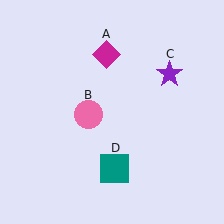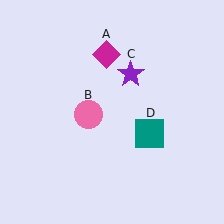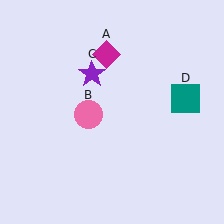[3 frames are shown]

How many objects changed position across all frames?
2 objects changed position: purple star (object C), teal square (object D).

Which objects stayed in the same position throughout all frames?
Magenta diamond (object A) and pink circle (object B) remained stationary.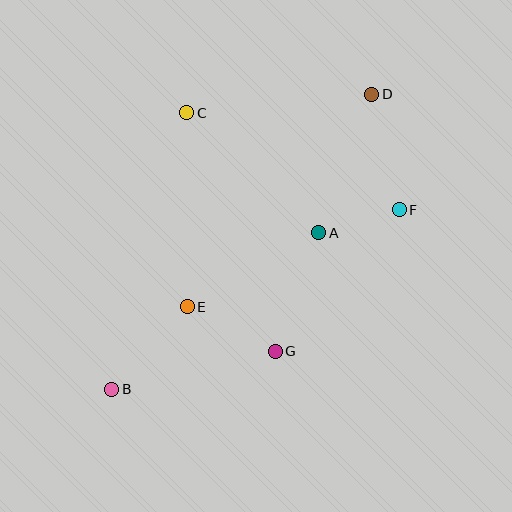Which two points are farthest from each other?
Points B and D are farthest from each other.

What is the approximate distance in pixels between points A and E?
The distance between A and E is approximately 151 pixels.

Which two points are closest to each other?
Points A and F are closest to each other.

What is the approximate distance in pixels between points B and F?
The distance between B and F is approximately 338 pixels.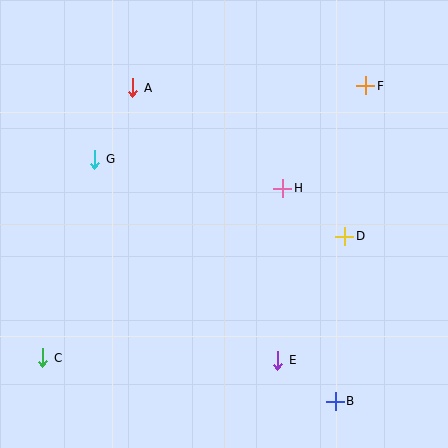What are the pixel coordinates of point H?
Point H is at (282, 188).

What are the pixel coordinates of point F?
Point F is at (366, 86).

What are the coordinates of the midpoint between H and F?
The midpoint between H and F is at (324, 137).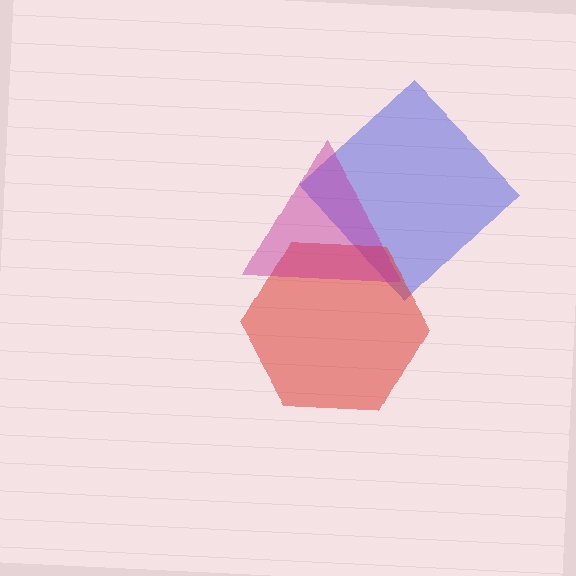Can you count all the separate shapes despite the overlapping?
Yes, there are 3 separate shapes.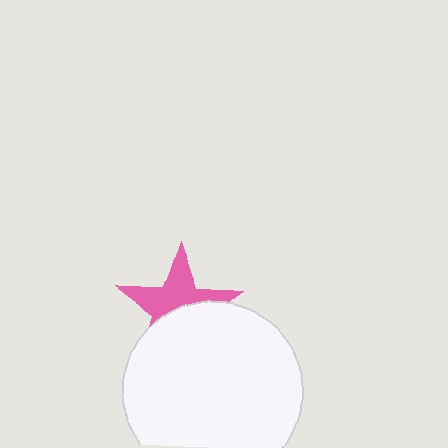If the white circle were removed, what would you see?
You would see the complete pink star.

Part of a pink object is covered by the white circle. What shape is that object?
It is a star.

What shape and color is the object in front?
The object in front is a white circle.